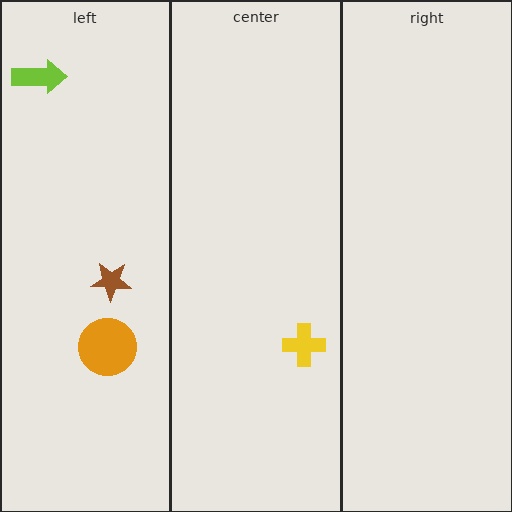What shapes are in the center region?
The yellow cross.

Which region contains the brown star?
The left region.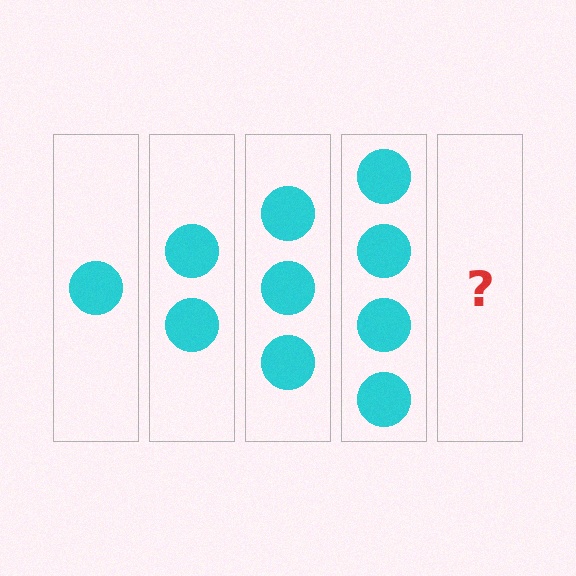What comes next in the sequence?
The next element should be 5 circles.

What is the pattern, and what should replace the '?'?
The pattern is that each step adds one more circle. The '?' should be 5 circles.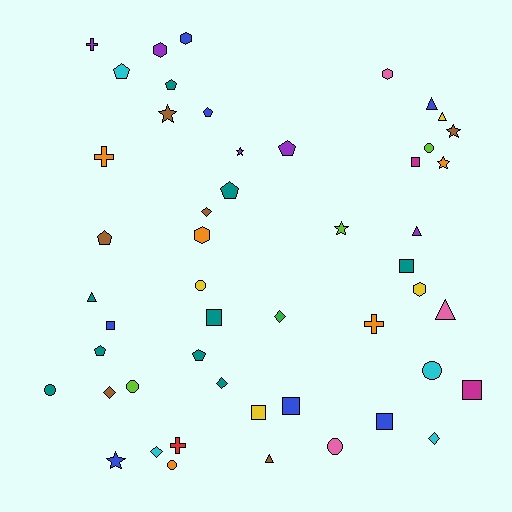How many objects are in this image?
There are 50 objects.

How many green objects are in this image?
There is 1 green object.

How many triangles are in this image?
There are 6 triangles.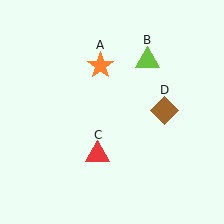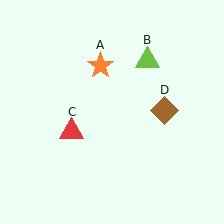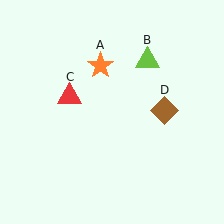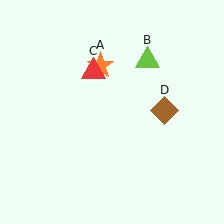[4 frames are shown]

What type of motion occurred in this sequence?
The red triangle (object C) rotated clockwise around the center of the scene.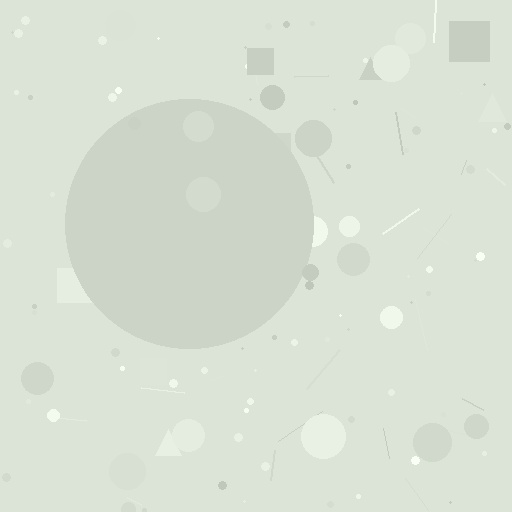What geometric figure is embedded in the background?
A circle is embedded in the background.